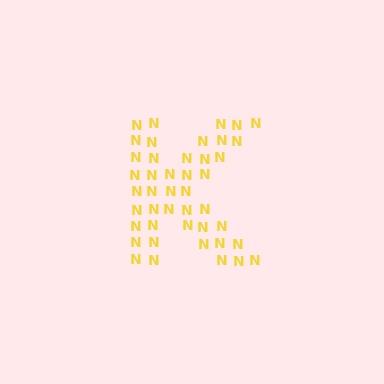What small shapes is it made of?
It is made of small letter N's.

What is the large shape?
The large shape is the letter K.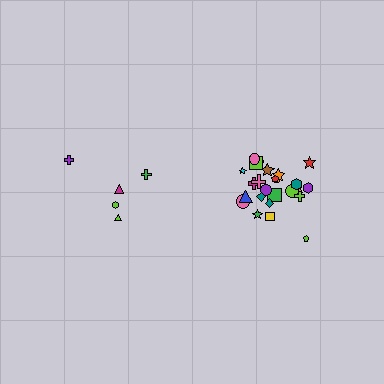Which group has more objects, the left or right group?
The right group.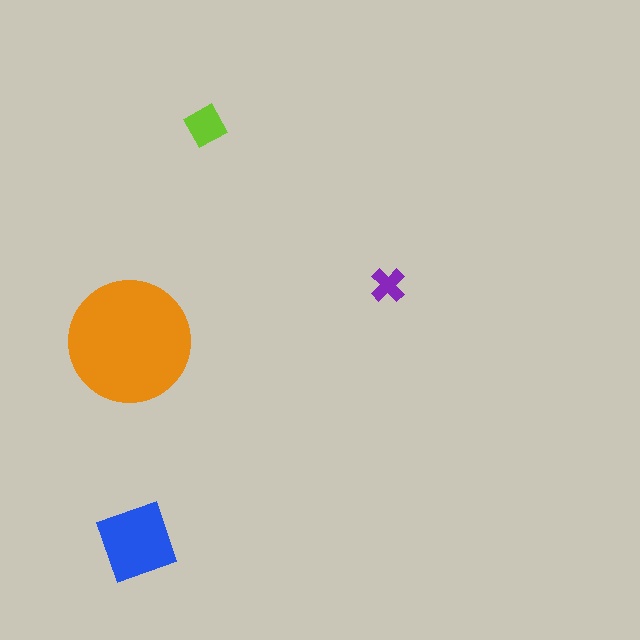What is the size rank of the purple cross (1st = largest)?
4th.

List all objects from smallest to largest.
The purple cross, the lime diamond, the blue square, the orange circle.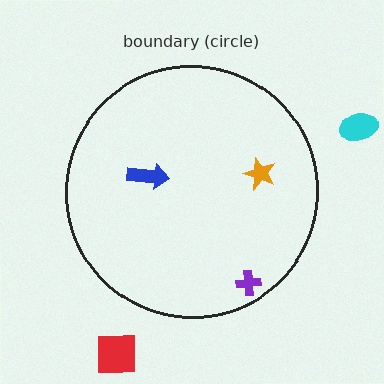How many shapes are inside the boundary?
3 inside, 2 outside.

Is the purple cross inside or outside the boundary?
Inside.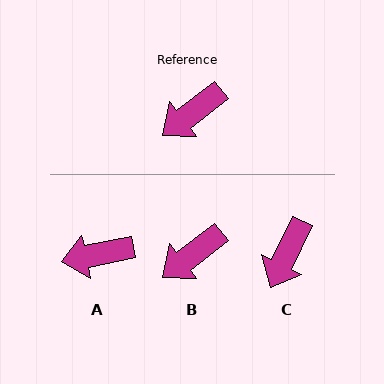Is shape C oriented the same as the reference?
No, it is off by about 27 degrees.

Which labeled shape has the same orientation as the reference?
B.